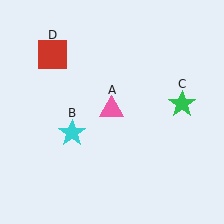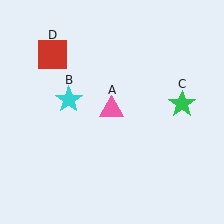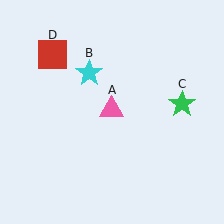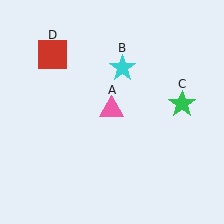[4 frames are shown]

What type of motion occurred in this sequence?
The cyan star (object B) rotated clockwise around the center of the scene.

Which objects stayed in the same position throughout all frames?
Pink triangle (object A) and green star (object C) and red square (object D) remained stationary.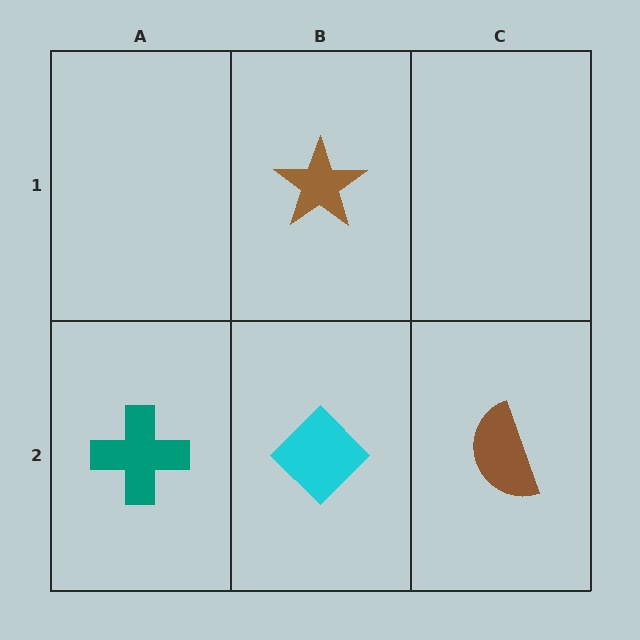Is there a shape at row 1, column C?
No, that cell is empty.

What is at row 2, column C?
A brown semicircle.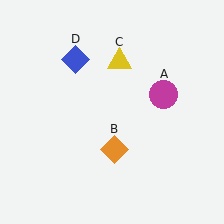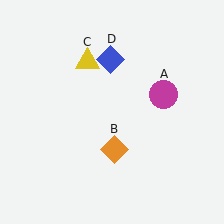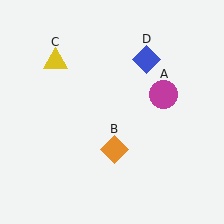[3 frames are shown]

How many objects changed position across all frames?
2 objects changed position: yellow triangle (object C), blue diamond (object D).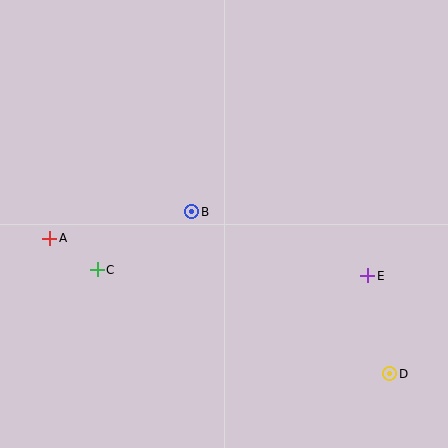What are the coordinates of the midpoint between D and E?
The midpoint between D and E is at (379, 325).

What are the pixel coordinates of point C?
Point C is at (97, 270).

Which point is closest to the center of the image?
Point B at (192, 212) is closest to the center.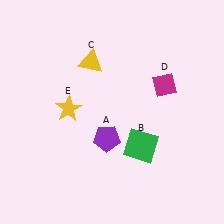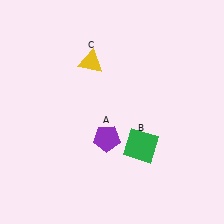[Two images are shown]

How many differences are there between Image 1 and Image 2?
There are 2 differences between the two images.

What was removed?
The yellow star (E), the magenta diamond (D) were removed in Image 2.